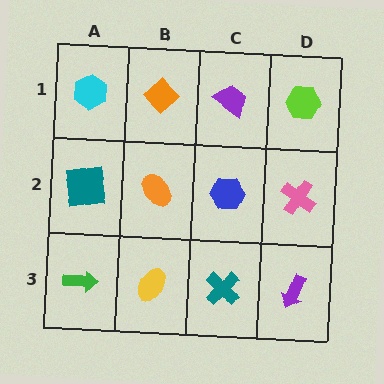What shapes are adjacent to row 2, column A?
A cyan hexagon (row 1, column A), a green arrow (row 3, column A), an orange ellipse (row 2, column B).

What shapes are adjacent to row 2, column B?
An orange diamond (row 1, column B), a yellow ellipse (row 3, column B), a teal square (row 2, column A), a blue hexagon (row 2, column C).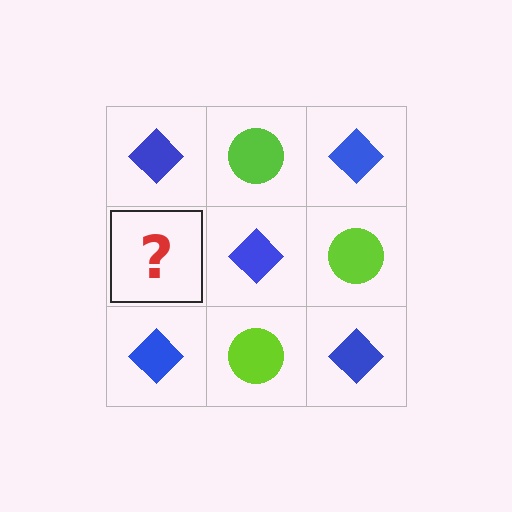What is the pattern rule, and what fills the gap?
The rule is that it alternates blue diamond and lime circle in a checkerboard pattern. The gap should be filled with a lime circle.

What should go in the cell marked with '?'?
The missing cell should contain a lime circle.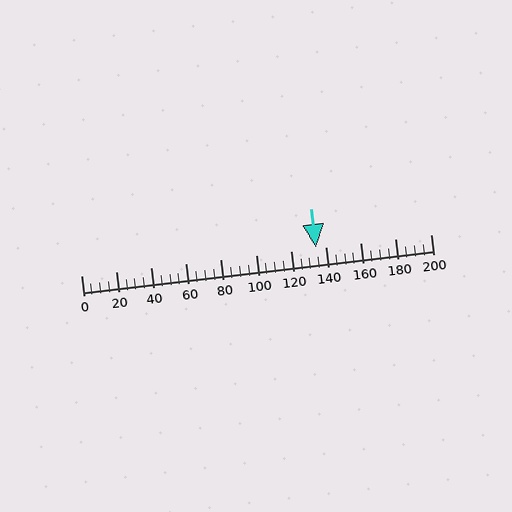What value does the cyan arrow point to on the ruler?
The cyan arrow points to approximately 134.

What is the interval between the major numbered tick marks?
The major tick marks are spaced 20 units apart.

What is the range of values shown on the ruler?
The ruler shows values from 0 to 200.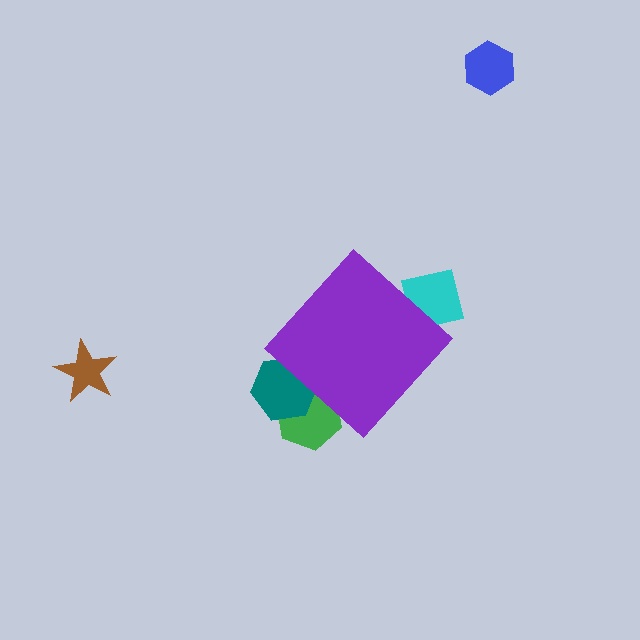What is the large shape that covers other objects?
A purple diamond.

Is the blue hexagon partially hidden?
No, the blue hexagon is fully visible.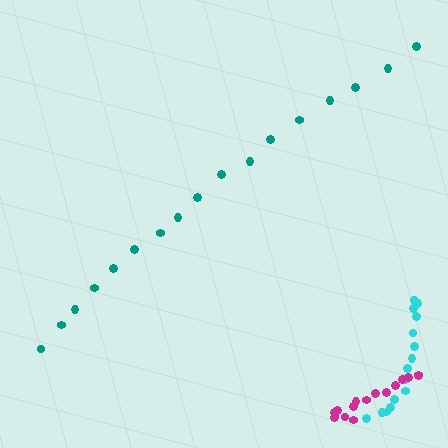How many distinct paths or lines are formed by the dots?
There are 3 distinct paths.